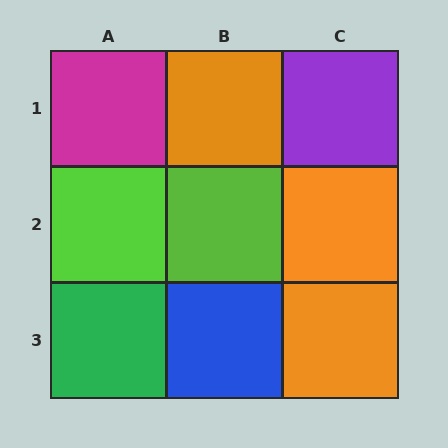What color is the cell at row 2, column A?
Lime.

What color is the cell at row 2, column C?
Orange.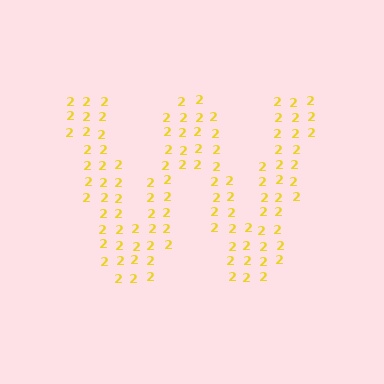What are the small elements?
The small elements are digit 2's.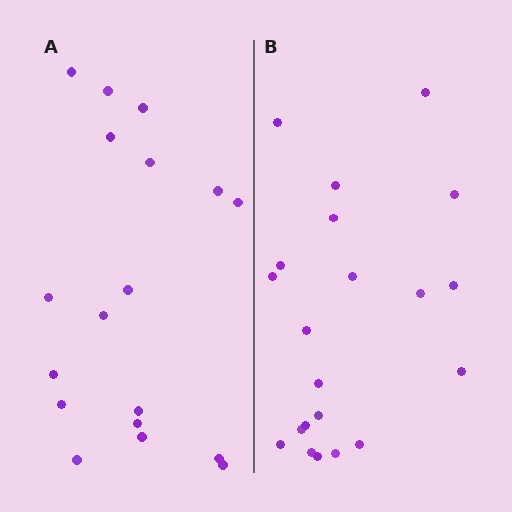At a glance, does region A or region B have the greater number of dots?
Region B (the right region) has more dots.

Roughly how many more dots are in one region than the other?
Region B has just a few more — roughly 2 or 3 more dots than region A.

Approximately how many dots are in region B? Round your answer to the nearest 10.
About 20 dots. (The exact count is 21, which rounds to 20.)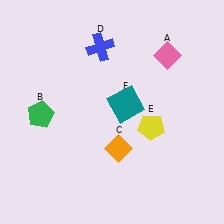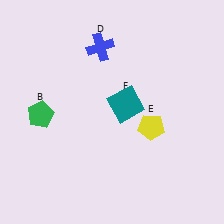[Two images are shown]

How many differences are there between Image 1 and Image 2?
There are 2 differences between the two images.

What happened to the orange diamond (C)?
The orange diamond (C) was removed in Image 2. It was in the bottom-right area of Image 1.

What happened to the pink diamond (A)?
The pink diamond (A) was removed in Image 2. It was in the top-right area of Image 1.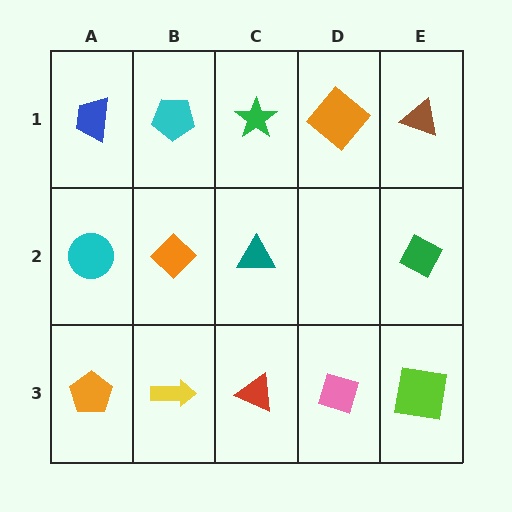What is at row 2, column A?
A cyan circle.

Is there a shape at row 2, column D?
No, that cell is empty.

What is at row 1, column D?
An orange diamond.